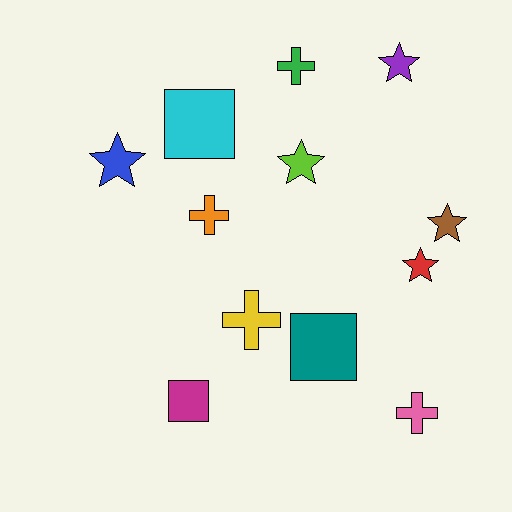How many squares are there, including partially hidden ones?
There are 3 squares.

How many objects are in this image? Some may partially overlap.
There are 12 objects.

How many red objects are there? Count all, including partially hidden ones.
There is 1 red object.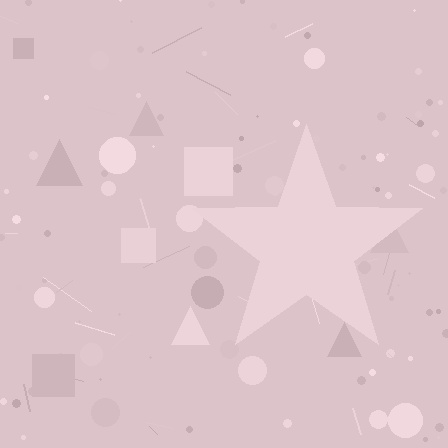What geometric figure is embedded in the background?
A star is embedded in the background.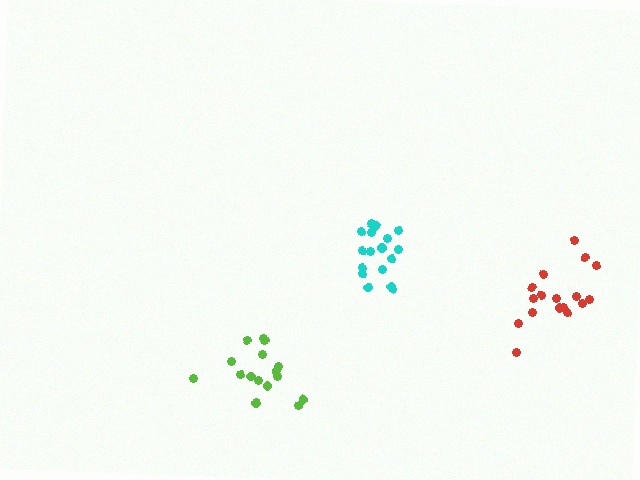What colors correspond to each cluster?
The clusters are colored: cyan, red, lime.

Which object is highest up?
The cyan cluster is topmost.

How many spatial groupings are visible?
There are 3 spatial groupings.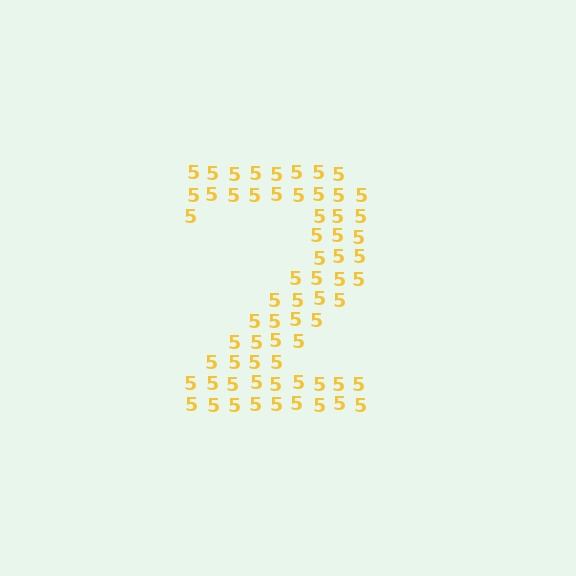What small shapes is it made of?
It is made of small digit 5's.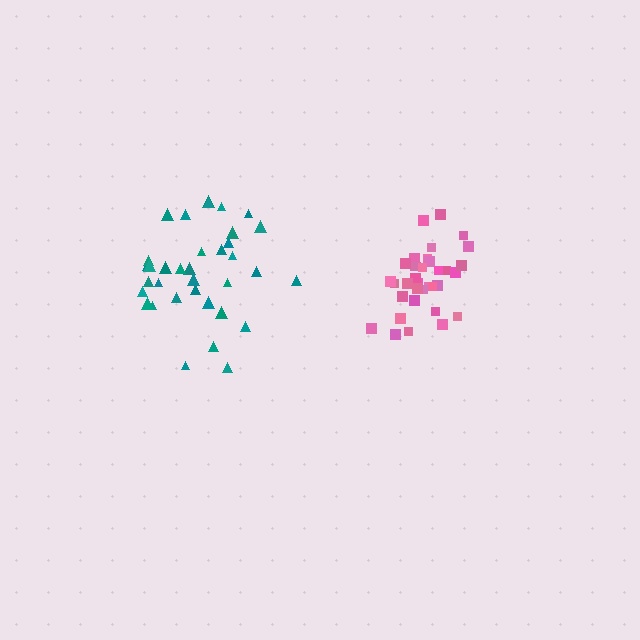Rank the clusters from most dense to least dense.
pink, teal.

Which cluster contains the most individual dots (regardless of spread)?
Teal (35).